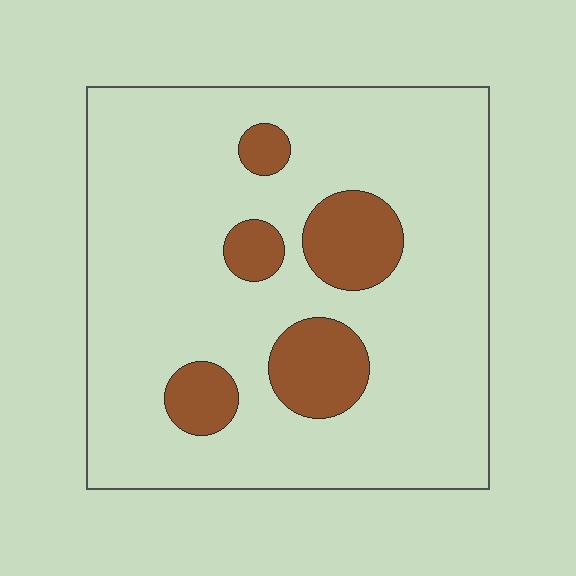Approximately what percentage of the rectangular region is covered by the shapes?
Approximately 15%.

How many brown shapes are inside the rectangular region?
5.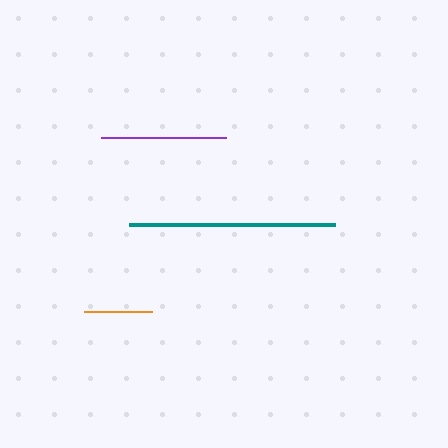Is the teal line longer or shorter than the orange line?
The teal line is longer than the orange line.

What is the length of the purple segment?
The purple segment is approximately 125 pixels long.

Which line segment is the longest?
The teal line is the longest at approximately 206 pixels.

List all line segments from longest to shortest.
From longest to shortest: teal, purple, orange.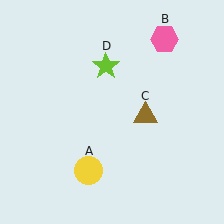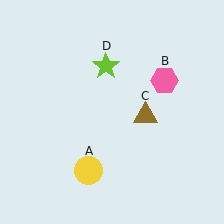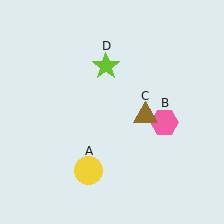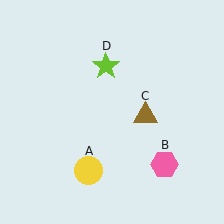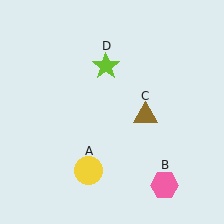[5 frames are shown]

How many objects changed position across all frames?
1 object changed position: pink hexagon (object B).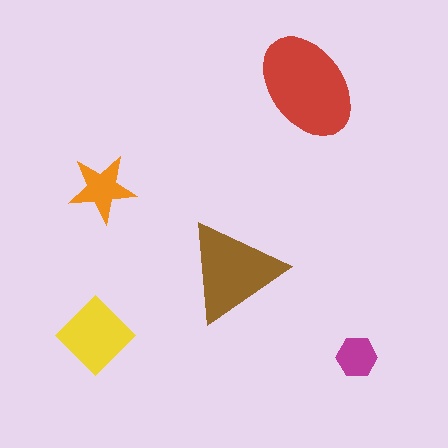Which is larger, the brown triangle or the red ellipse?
The red ellipse.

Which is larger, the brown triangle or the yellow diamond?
The brown triangle.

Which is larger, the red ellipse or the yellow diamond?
The red ellipse.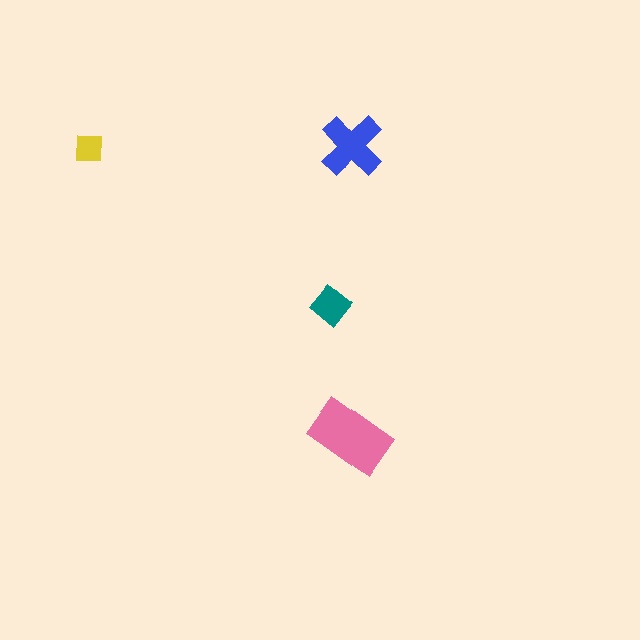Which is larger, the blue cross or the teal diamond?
The blue cross.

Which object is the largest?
The pink rectangle.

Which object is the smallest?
The yellow square.